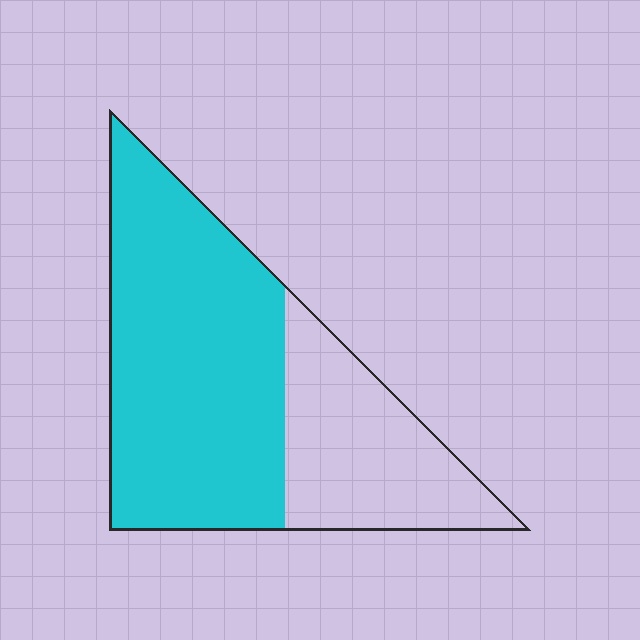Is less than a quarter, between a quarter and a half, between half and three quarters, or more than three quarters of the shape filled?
Between half and three quarters.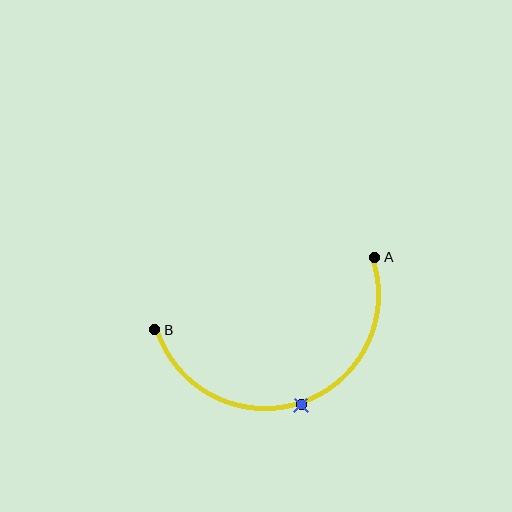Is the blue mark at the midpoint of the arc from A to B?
Yes. The blue mark lies on the arc at equal arc-length from both A and B — it is the arc midpoint.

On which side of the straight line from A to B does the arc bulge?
The arc bulges below the straight line connecting A and B.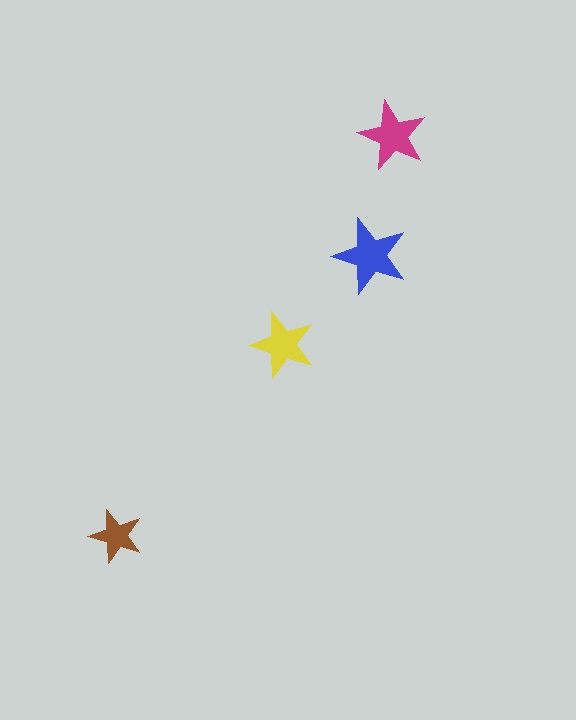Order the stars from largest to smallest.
the blue one, the magenta one, the yellow one, the brown one.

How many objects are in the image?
There are 4 objects in the image.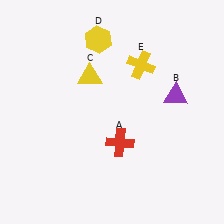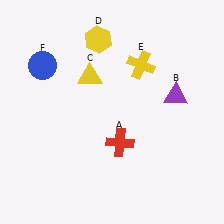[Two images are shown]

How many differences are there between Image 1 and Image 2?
There is 1 difference between the two images.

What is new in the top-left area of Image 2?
A blue circle (F) was added in the top-left area of Image 2.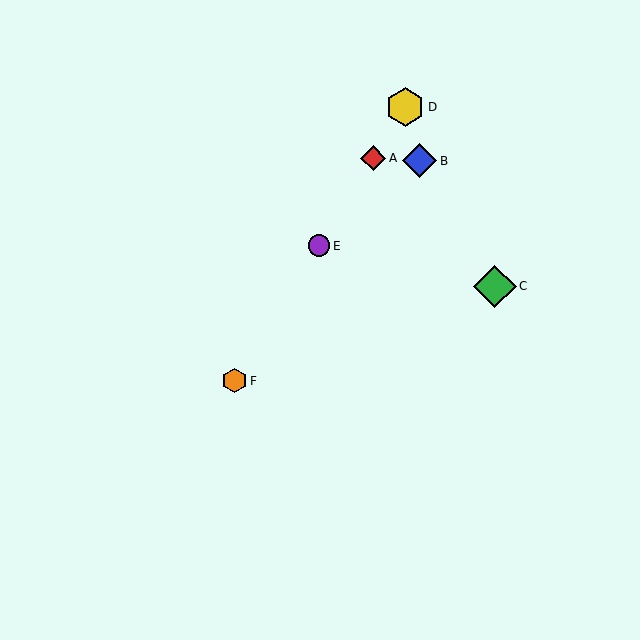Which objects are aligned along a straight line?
Objects A, D, E, F are aligned along a straight line.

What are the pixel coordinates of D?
Object D is at (405, 107).